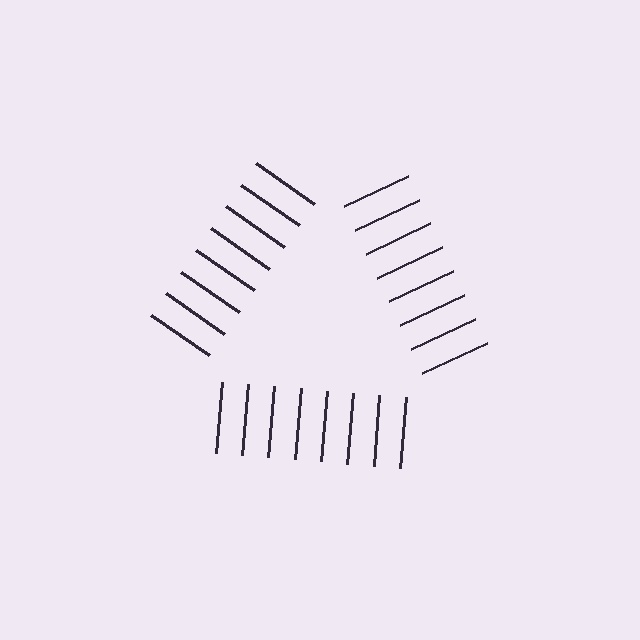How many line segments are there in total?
24 — 8 along each of the 3 edges.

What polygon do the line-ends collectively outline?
An illusory triangle — the line segments terminate on its edges but no continuous stroke is drawn.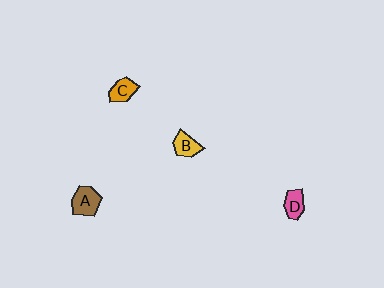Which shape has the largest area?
Shape A (brown).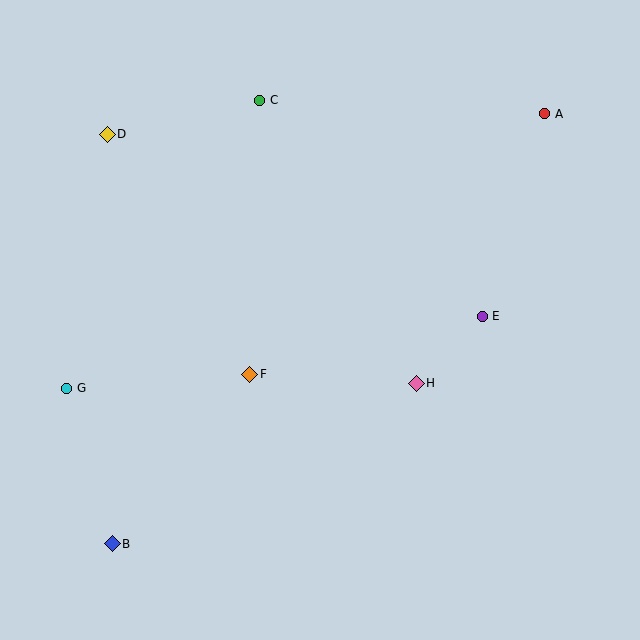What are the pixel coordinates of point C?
Point C is at (260, 100).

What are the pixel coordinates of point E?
Point E is at (482, 317).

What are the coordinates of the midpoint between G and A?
The midpoint between G and A is at (306, 251).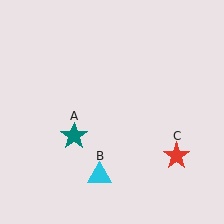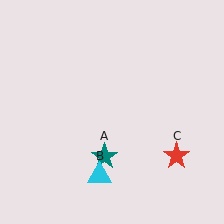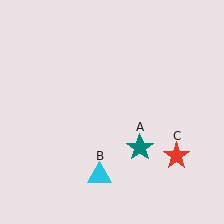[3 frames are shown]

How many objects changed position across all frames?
1 object changed position: teal star (object A).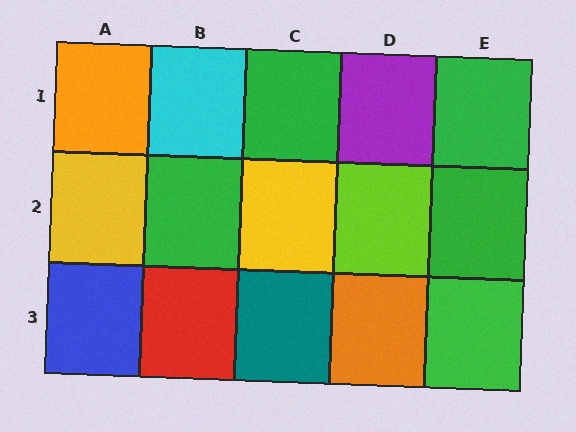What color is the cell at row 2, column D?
Lime.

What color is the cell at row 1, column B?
Cyan.